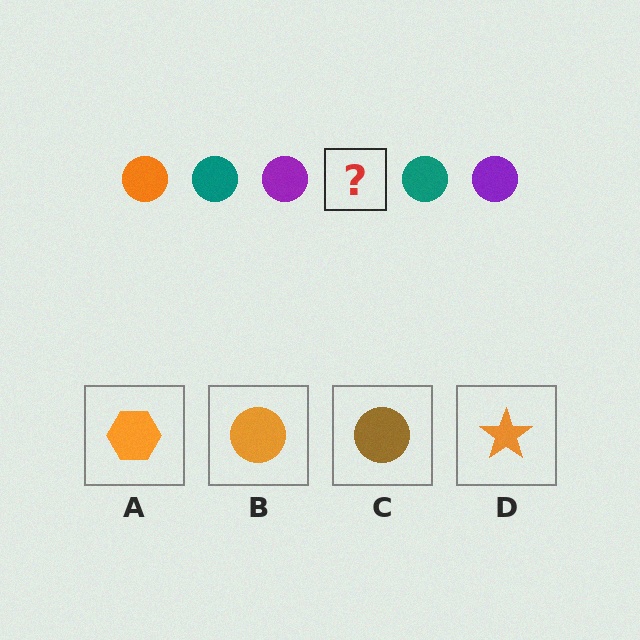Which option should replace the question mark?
Option B.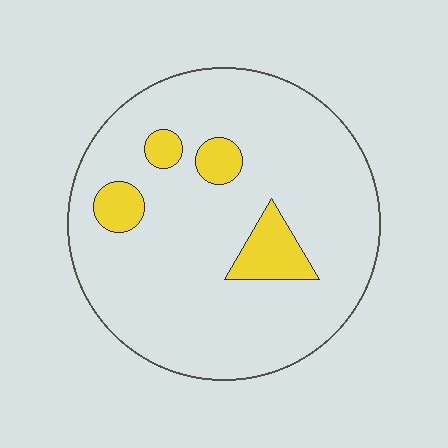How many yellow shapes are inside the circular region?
4.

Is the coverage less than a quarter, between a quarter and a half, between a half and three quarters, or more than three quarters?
Less than a quarter.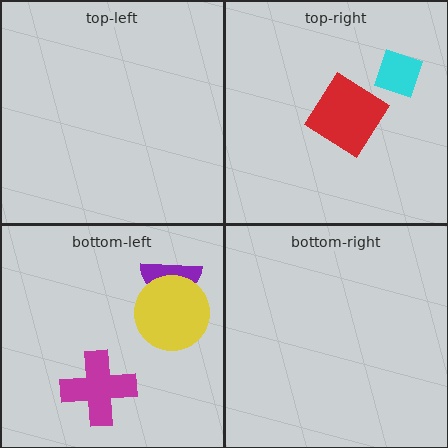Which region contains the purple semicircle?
The bottom-left region.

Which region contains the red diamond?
The top-right region.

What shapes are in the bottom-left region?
The purple semicircle, the magenta cross, the yellow circle.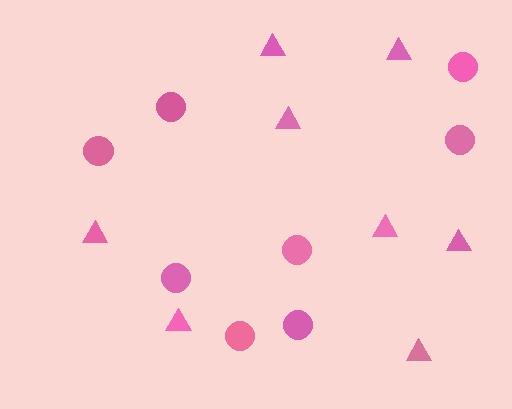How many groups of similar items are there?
There are 2 groups: one group of circles (8) and one group of triangles (8).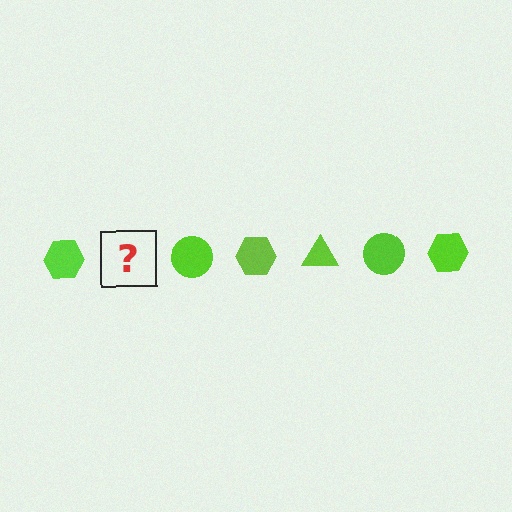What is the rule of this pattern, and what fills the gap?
The rule is that the pattern cycles through hexagon, triangle, circle shapes in lime. The gap should be filled with a lime triangle.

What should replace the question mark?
The question mark should be replaced with a lime triangle.